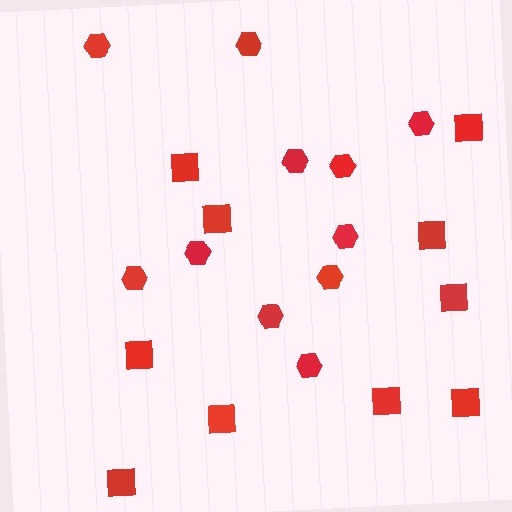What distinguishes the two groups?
There are 2 groups: one group of squares (10) and one group of hexagons (11).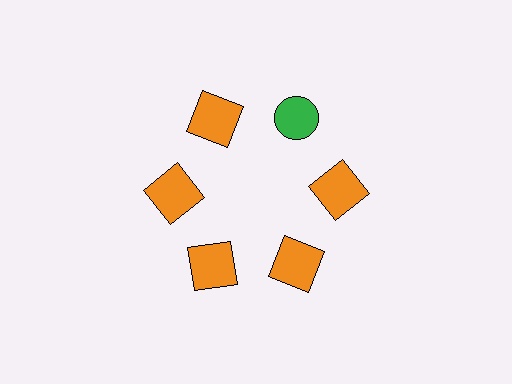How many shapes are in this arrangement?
There are 6 shapes arranged in a ring pattern.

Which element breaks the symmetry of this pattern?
The green circle at roughly the 1 o'clock position breaks the symmetry. All other shapes are orange squares.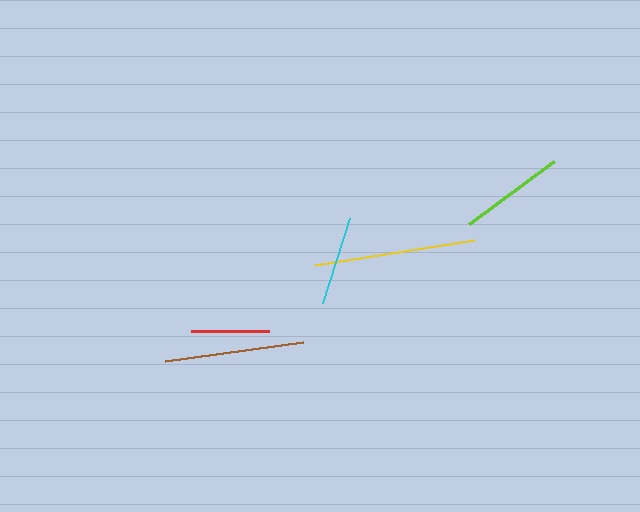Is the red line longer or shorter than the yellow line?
The yellow line is longer than the red line.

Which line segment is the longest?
The yellow line is the longest at approximately 161 pixels.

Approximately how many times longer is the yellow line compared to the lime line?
The yellow line is approximately 1.5 times the length of the lime line.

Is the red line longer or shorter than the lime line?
The lime line is longer than the red line.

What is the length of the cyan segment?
The cyan segment is approximately 90 pixels long.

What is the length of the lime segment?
The lime segment is approximately 105 pixels long.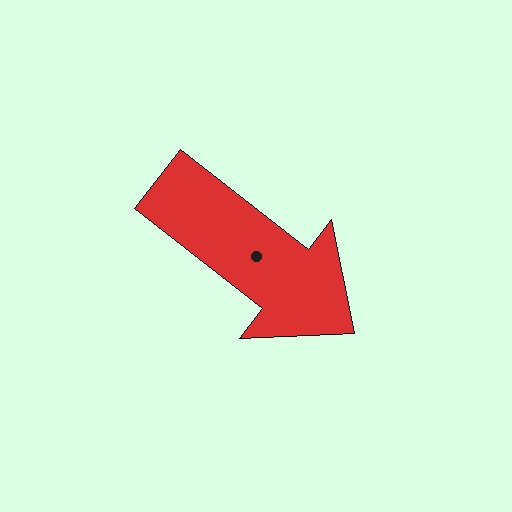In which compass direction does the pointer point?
Southeast.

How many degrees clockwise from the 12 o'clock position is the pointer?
Approximately 128 degrees.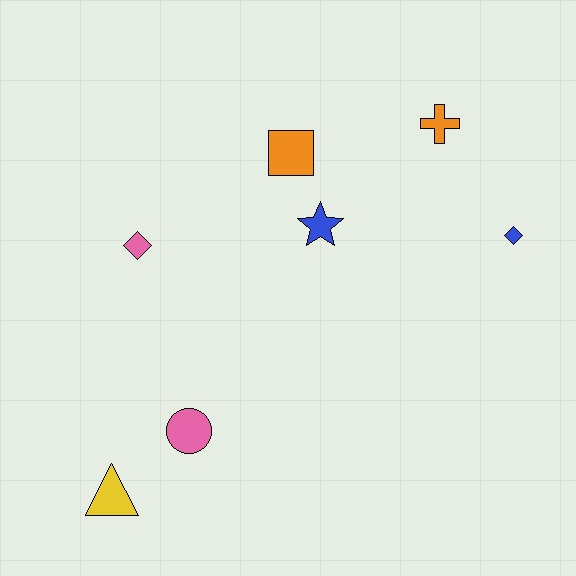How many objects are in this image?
There are 7 objects.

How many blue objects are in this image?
There are 2 blue objects.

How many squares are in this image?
There is 1 square.